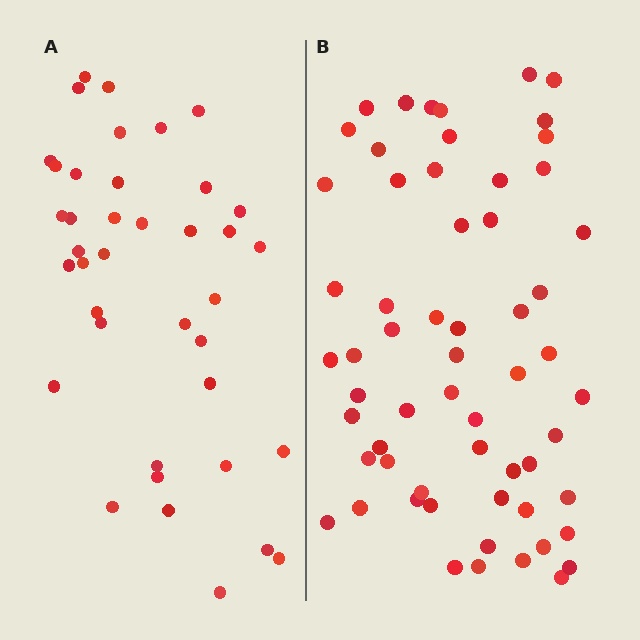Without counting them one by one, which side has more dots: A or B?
Region B (the right region) has more dots.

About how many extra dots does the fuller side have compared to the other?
Region B has approximately 20 more dots than region A.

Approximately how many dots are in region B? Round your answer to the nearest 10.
About 60 dots.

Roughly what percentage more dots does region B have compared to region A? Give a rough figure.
About 55% more.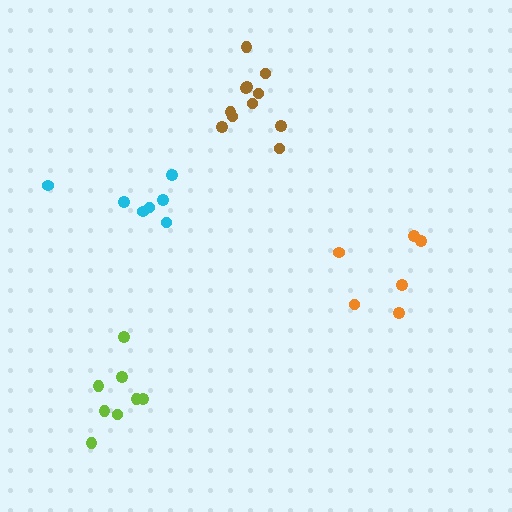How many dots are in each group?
Group 1: 8 dots, Group 2: 6 dots, Group 3: 11 dots, Group 4: 7 dots (32 total).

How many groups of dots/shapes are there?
There are 4 groups.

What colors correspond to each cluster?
The clusters are colored: lime, orange, brown, cyan.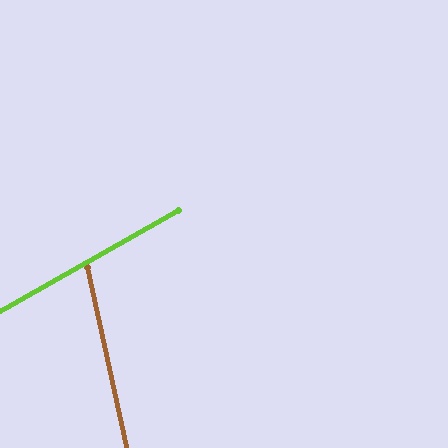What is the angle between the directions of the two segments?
Approximately 73 degrees.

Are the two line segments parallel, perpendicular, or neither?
Neither parallel nor perpendicular — they differ by about 73°.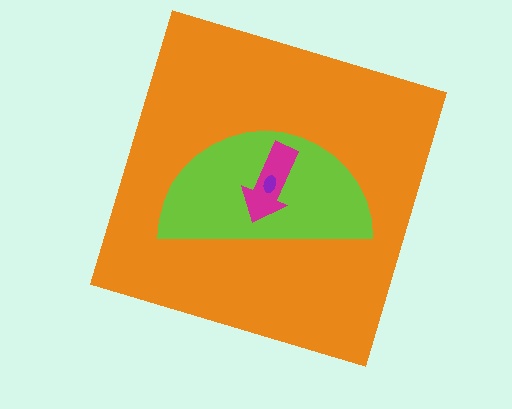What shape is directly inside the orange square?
The lime semicircle.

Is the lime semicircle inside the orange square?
Yes.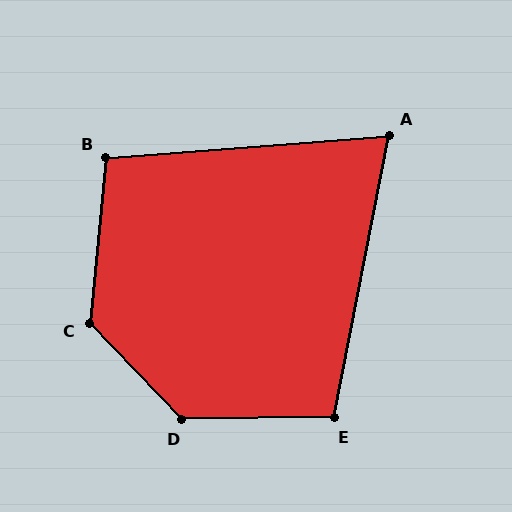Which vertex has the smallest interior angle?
A, at approximately 75 degrees.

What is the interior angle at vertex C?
Approximately 131 degrees (obtuse).